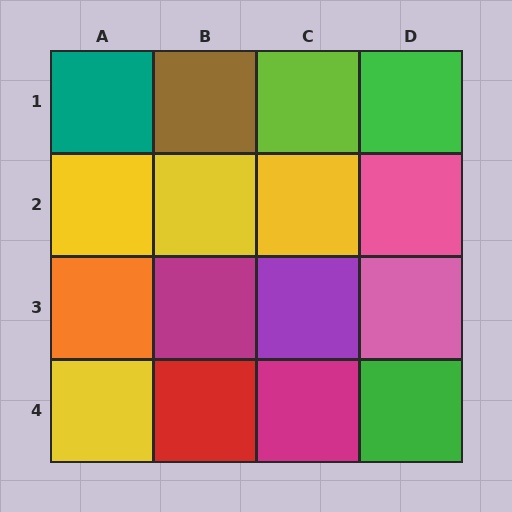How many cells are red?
1 cell is red.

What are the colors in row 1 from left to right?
Teal, brown, lime, green.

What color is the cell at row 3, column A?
Orange.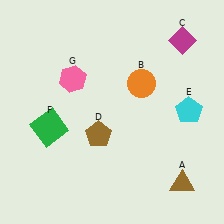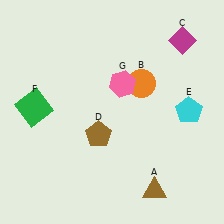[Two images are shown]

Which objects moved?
The objects that moved are: the brown triangle (A), the green square (F), the pink hexagon (G).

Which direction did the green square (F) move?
The green square (F) moved up.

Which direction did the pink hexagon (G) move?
The pink hexagon (G) moved right.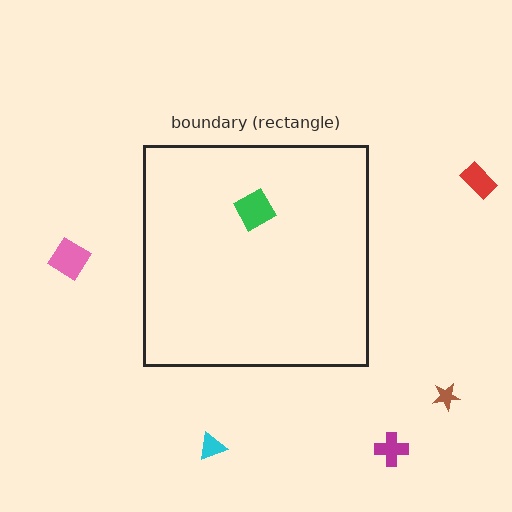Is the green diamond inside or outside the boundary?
Inside.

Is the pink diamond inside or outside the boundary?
Outside.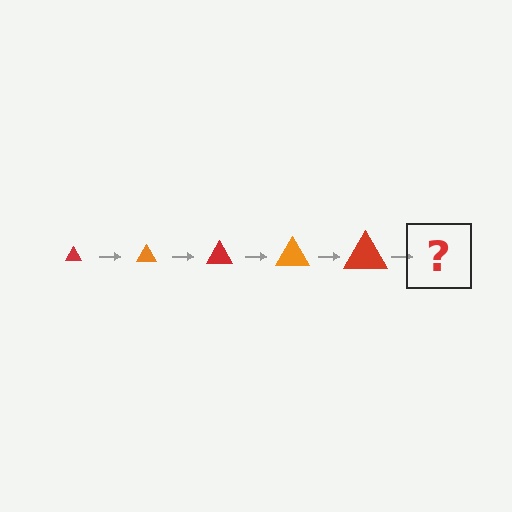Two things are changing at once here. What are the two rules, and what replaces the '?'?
The two rules are that the triangle grows larger each step and the color cycles through red and orange. The '?' should be an orange triangle, larger than the previous one.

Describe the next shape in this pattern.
It should be an orange triangle, larger than the previous one.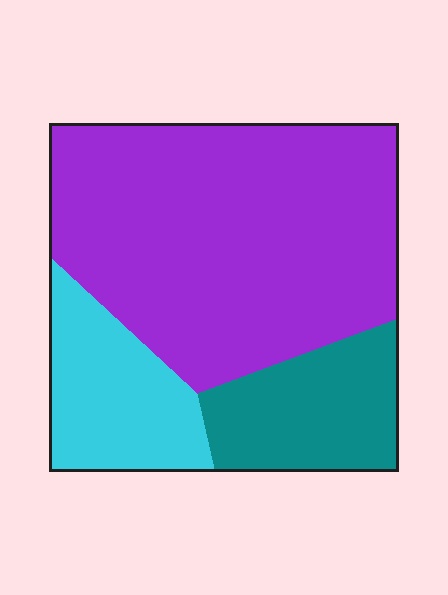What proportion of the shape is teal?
Teal covers about 20% of the shape.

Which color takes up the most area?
Purple, at roughly 65%.